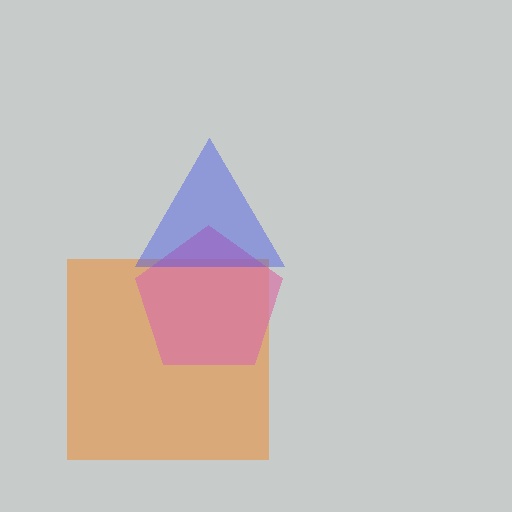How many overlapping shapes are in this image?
There are 3 overlapping shapes in the image.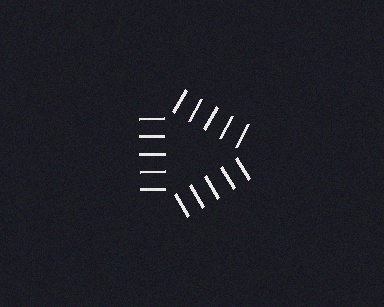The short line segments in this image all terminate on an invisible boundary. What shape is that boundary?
An illusory triangle — the line segments terminate on its edges but no continuous stroke is drawn.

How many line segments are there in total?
15 — 5 along each of the 3 edges.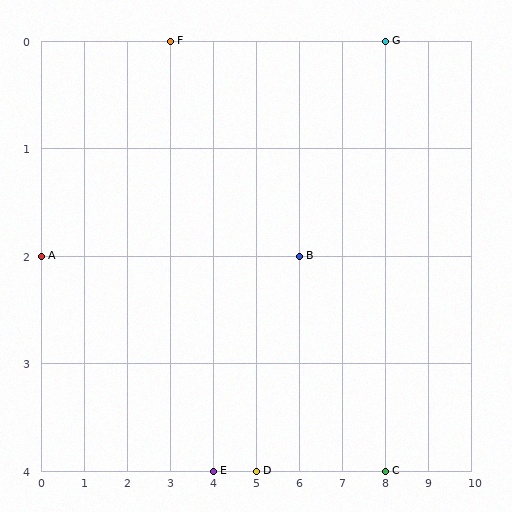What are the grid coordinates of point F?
Point F is at grid coordinates (3, 0).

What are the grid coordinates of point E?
Point E is at grid coordinates (4, 4).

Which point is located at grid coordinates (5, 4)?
Point D is at (5, 4).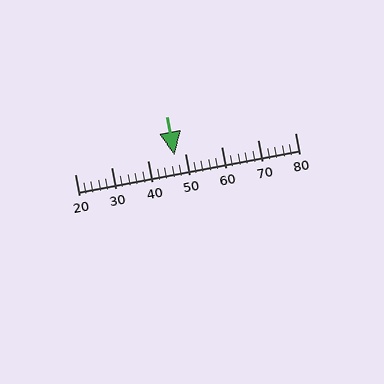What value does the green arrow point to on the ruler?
The green arrow points to approximately 47.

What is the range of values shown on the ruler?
The ruler shows values from 20 to 80.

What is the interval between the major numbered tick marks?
The major tick marks are spaced 10 units apart.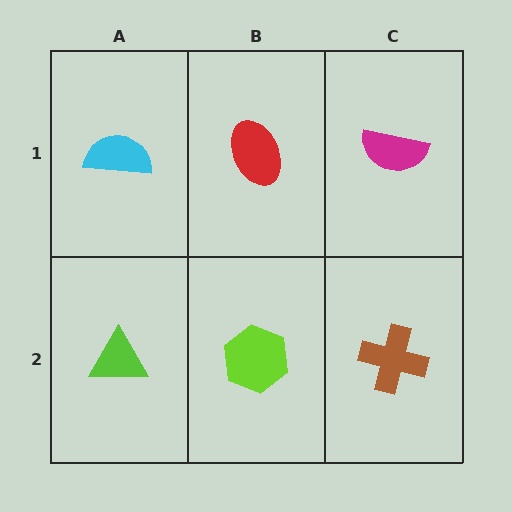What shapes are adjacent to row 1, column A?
A lime triangle (row 2, column A), a red ellipse (row 1, column B).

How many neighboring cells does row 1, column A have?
2.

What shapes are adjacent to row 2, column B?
A red ellipse (row 1, column B), a lime triangle (row 2, column A), a brown cross (row 2, column C).